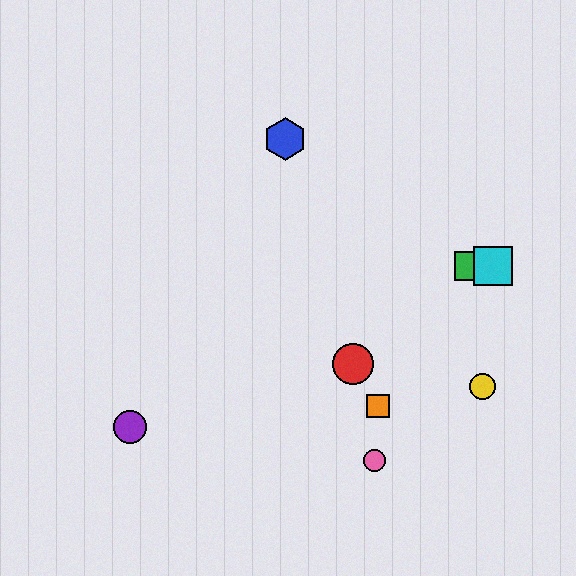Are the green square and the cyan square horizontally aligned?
Yes, both are at y≈266.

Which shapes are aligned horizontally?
The green square, the cyan square are aligned horizontally.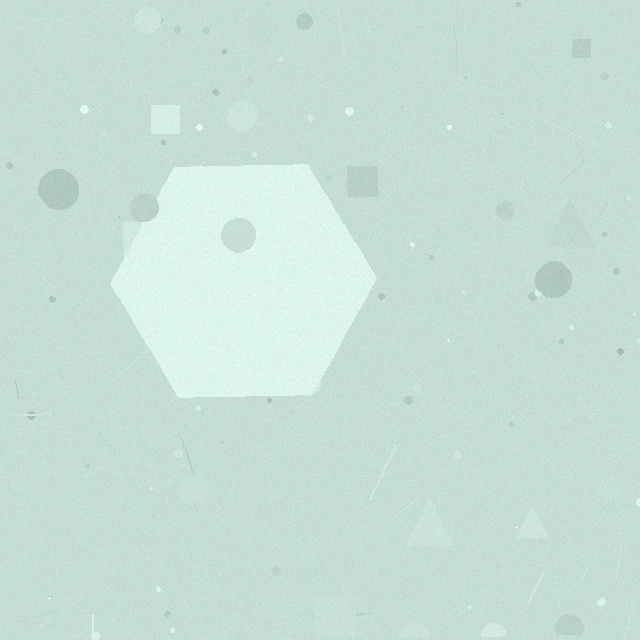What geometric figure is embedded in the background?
A hexagon is embedded in the background.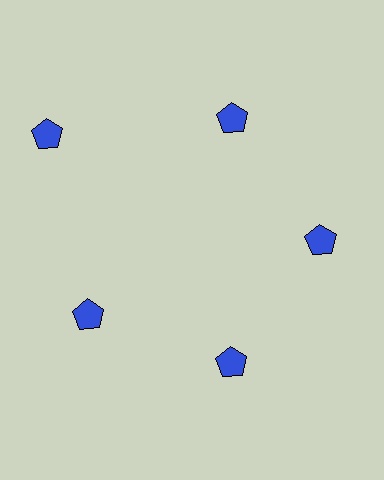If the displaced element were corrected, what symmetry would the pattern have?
It would have 5-fold rotational symmetry — the pattern would map onto itself every 72 degrees.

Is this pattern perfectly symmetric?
No. The 5 blue pentagons are arranged in a ring, but one element near the 10 o'clock position is pushed outward from the center, breaking the 5-fold rotational symmetry.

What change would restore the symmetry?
The symmetry would be restored by moving it inward, back onto the ring so that all 5 pentagons sit at equal angles and equal distance from the center.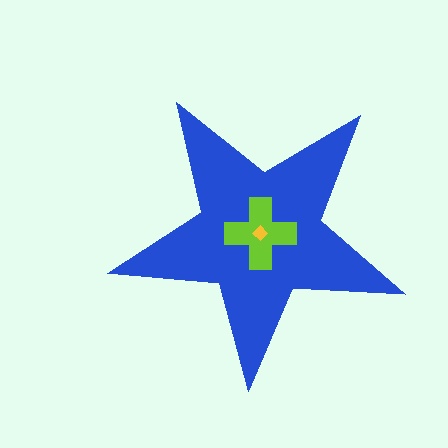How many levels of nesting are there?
3.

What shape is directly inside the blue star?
The lime cross.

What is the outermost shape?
The blue star.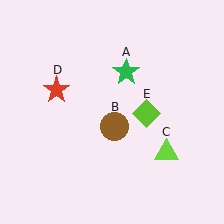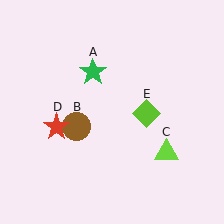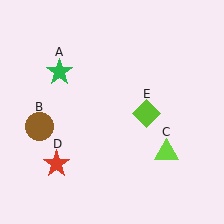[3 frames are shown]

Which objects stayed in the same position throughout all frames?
Lime triangle (object C) and lime diamond (object E) remained stationary.